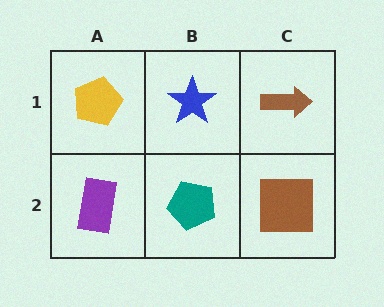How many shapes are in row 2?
3 shapes.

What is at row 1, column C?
A brown arrow.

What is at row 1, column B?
A blue star.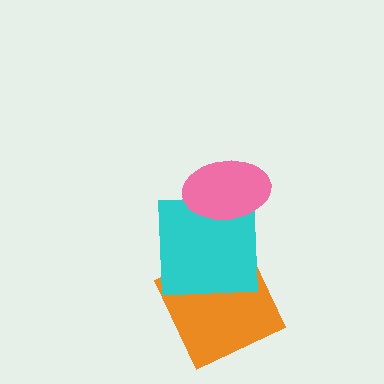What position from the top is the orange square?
The orange square is 3rd from the top.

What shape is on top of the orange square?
The cyan square is on top of the orange square.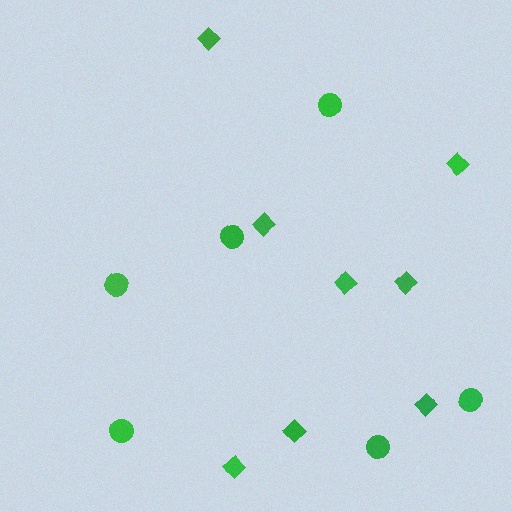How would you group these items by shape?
There are 2 groups: one group of diamonds (8) and one group of circles (6).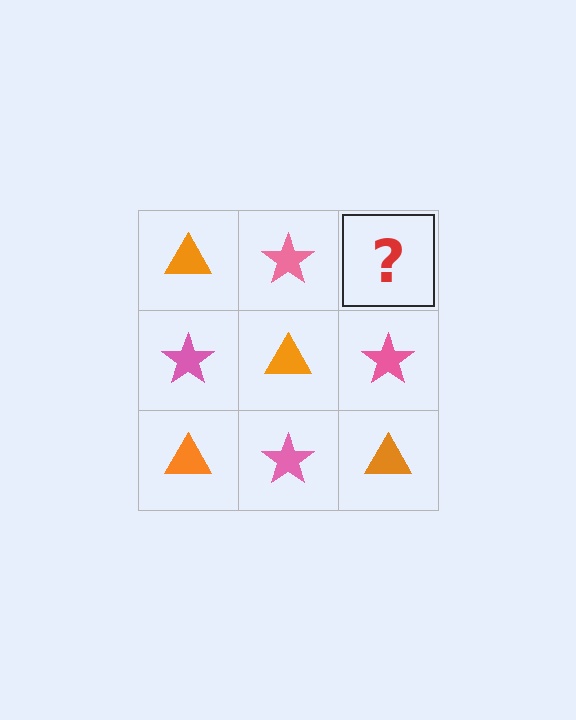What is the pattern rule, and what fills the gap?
The rule is that it alternates orange triangle and pink star in a checkerboard pattern. The gap should be filled with an orange triangle.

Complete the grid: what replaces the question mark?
The question mark should be replaced with an orange triangle.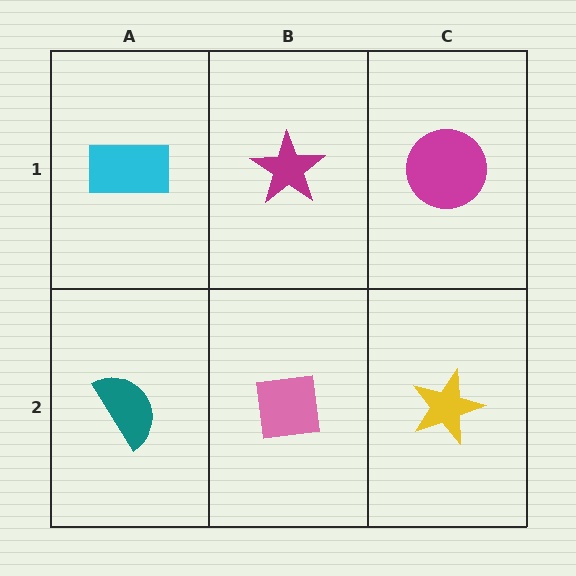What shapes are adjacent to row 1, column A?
A teal semicircle (row 2, column A), a magenta star (row 1, column B).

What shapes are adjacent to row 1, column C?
A yellow star (row 2, column C), a magenta star (row 1, column B).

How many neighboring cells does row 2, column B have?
3.